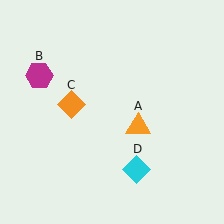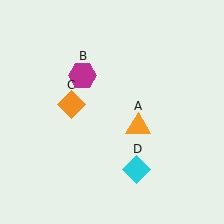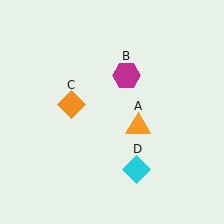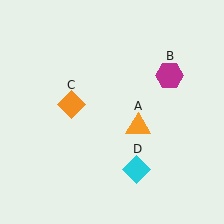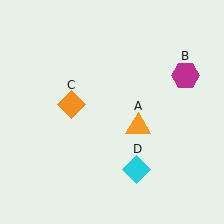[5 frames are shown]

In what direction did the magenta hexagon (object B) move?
The magenta hexagon (object B) moved right.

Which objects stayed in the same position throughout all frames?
Orange triangle (object A) and orange diamond (object C) and cyan diamond (object D) remained stationary.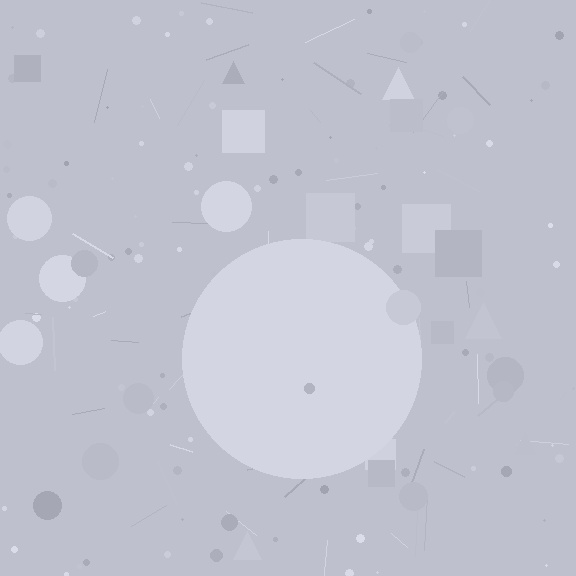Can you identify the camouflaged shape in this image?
The camouflaged shape is a circle.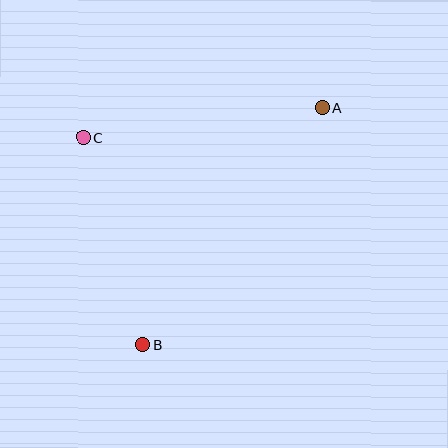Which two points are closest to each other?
Points B and C are closest to each other.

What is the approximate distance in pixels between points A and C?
The distance between A and C is approximately 241 pixels.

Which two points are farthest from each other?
Points A and B are farthest from each other.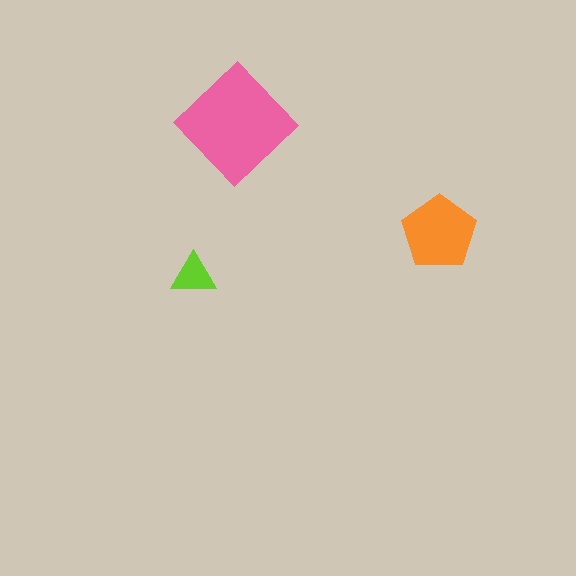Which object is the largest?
The pink diamond.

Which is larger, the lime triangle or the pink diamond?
The pink diamond.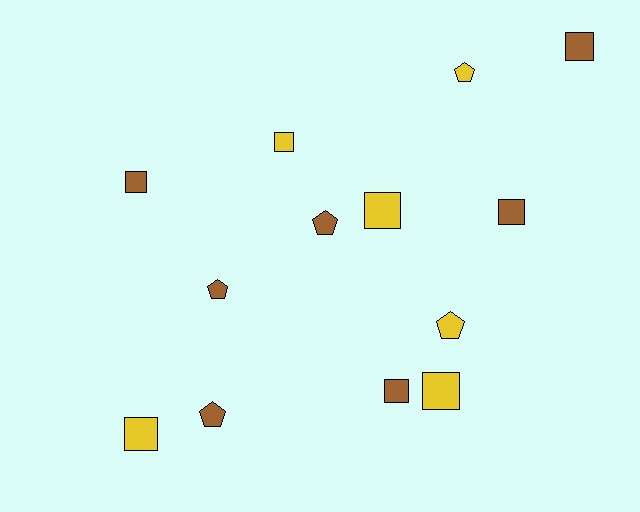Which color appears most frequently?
Brown, with 7 objects.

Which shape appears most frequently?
Square, with 8 objects.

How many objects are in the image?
There are 13 objects.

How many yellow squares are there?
There are 4 yellow squares.